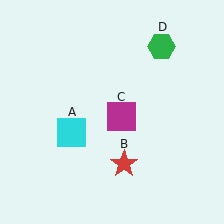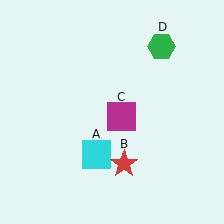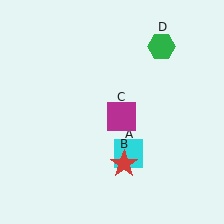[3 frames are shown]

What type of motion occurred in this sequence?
The cyan square (object A) rotated counterclockwise around the center of the scene.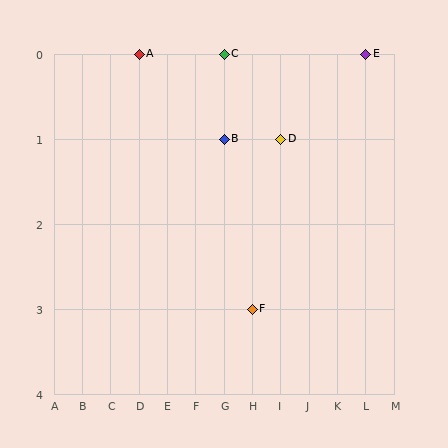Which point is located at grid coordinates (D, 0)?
Point A is at (D, 0).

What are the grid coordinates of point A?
Point A is at grid coordinates (D, 0).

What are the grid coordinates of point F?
Point F is at grid coordinates (H, 3).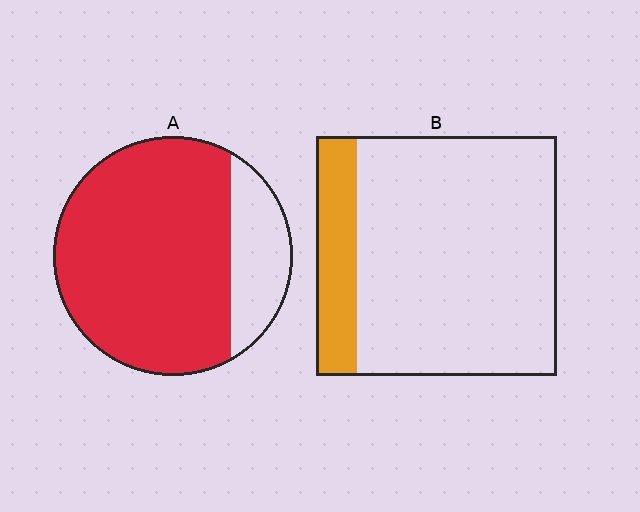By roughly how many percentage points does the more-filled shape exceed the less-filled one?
By roughly 65 percentage points (A over B).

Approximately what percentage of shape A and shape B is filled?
A is approximately 80% and B is approximately 15%.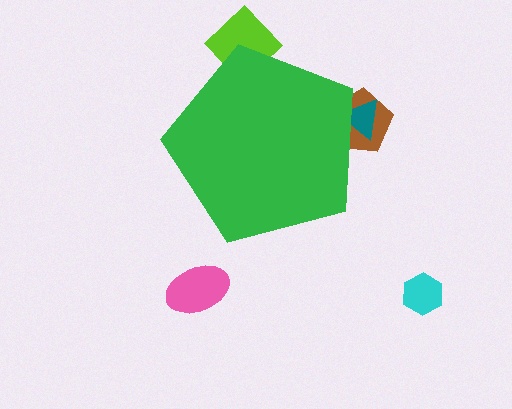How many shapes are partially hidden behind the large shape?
3 shapes are partially hidden.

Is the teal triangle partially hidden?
Yes, the teal triangle is partially hidden behind the green pentagon.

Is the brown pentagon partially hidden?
Yes, the brown pentagon is partially hidden behind the green pentagon.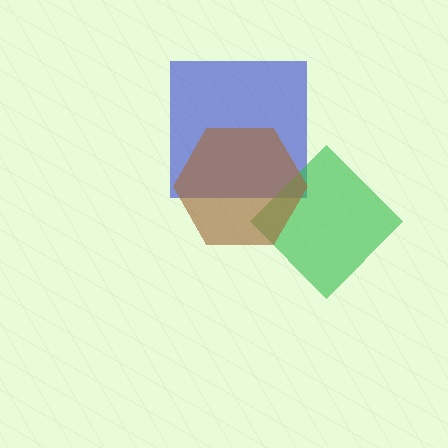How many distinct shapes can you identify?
There are 3 distinct shapes: a blue square, a green diamond, a brown hexagon.